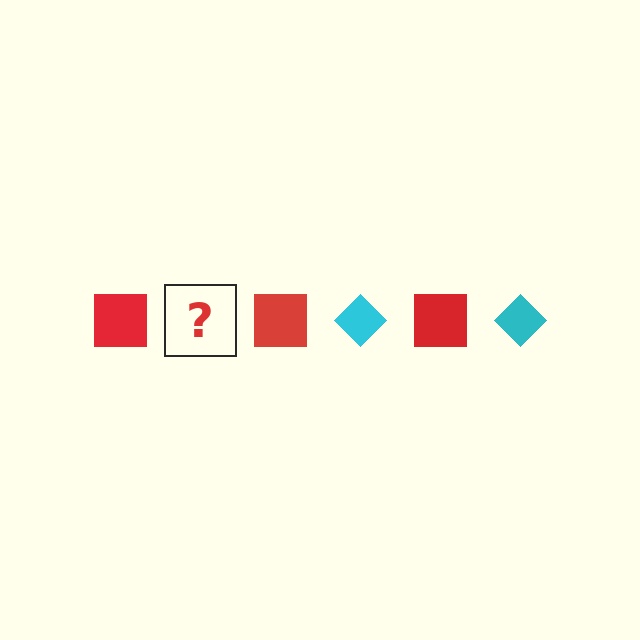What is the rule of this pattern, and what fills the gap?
The rule is that the pattern alternates between red square and cyan diamond. The gap should be filled with a cyan diamond.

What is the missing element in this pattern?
The missing element is a cyan diamond.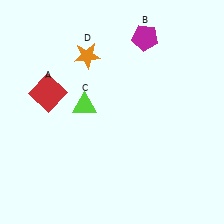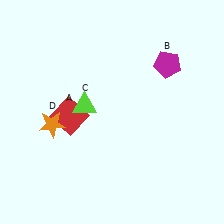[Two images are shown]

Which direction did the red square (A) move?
The red square (A) moved down.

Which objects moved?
The objects that moved are: the red square (A), the magenta pentagon (B), the orange star (D).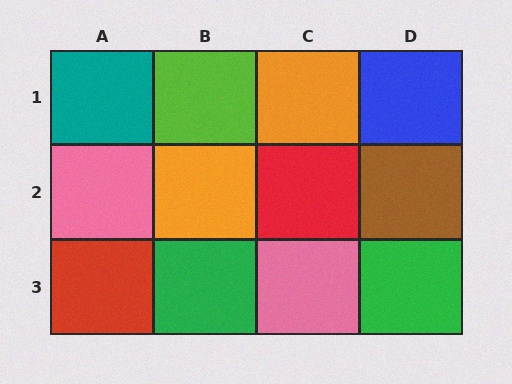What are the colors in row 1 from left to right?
Teal, lime, orange, blue.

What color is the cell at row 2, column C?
Red.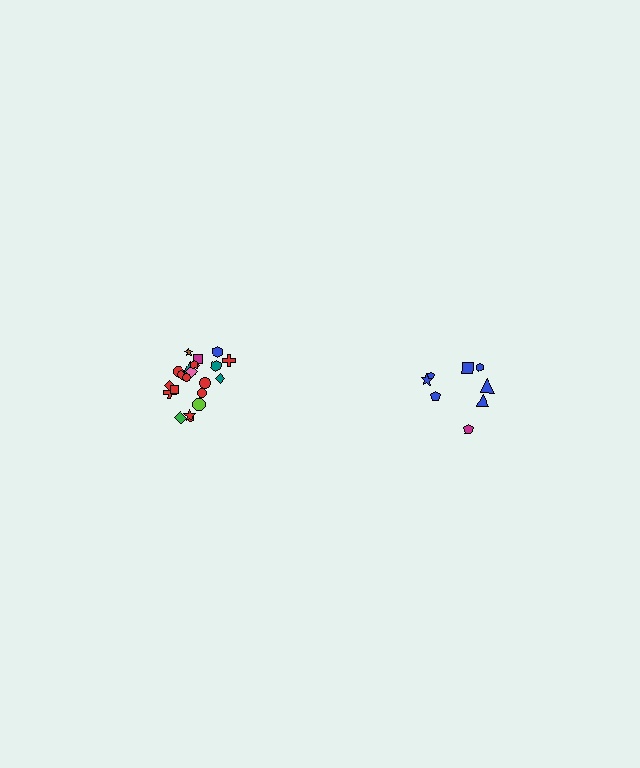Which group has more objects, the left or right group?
The left group.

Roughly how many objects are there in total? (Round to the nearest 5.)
Roughly 30 objects in total.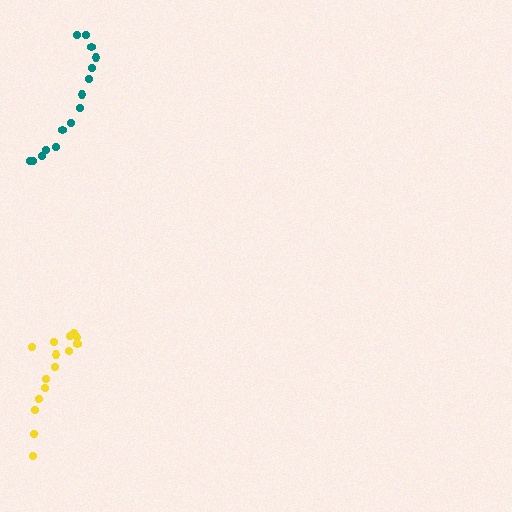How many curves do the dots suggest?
There are 2 distinct paths.